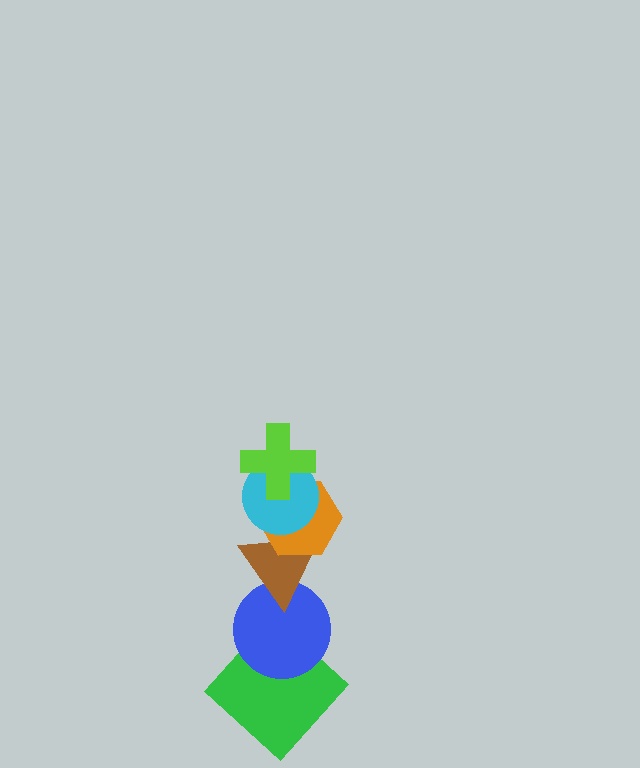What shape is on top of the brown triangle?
The orange hexagon is on top of the brown triangle.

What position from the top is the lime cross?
The lime cross is 1st from the top.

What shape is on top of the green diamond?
The blue circle is on top of the green diamond.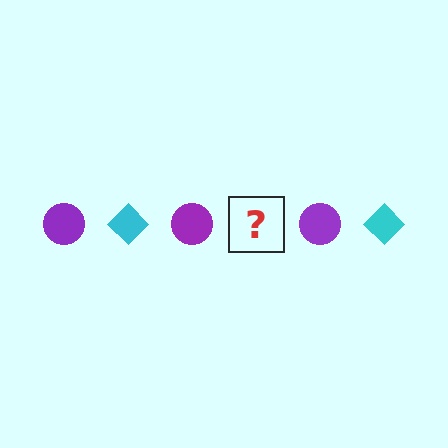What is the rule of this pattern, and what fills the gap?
The rule is that the pattern alternates between purple circle and cyan diamond. The gap should be filled with a cyan diamond.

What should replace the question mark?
The question mark should be replaced with a cyan diamond.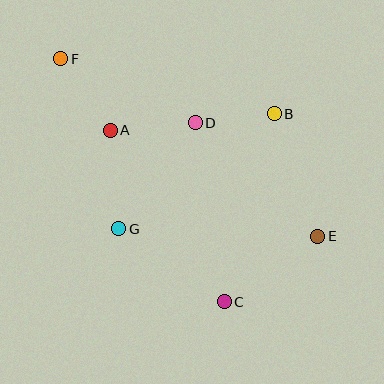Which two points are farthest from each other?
Points E and F are farthest from each other.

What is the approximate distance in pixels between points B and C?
The distance between B and C is approximately 194 pixels.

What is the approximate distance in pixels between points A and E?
The distance between A and E is approximately 233 pixels.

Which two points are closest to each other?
Points B and D are closest to each other.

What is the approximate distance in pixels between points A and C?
The distance between A and C is approximately 206 pixels.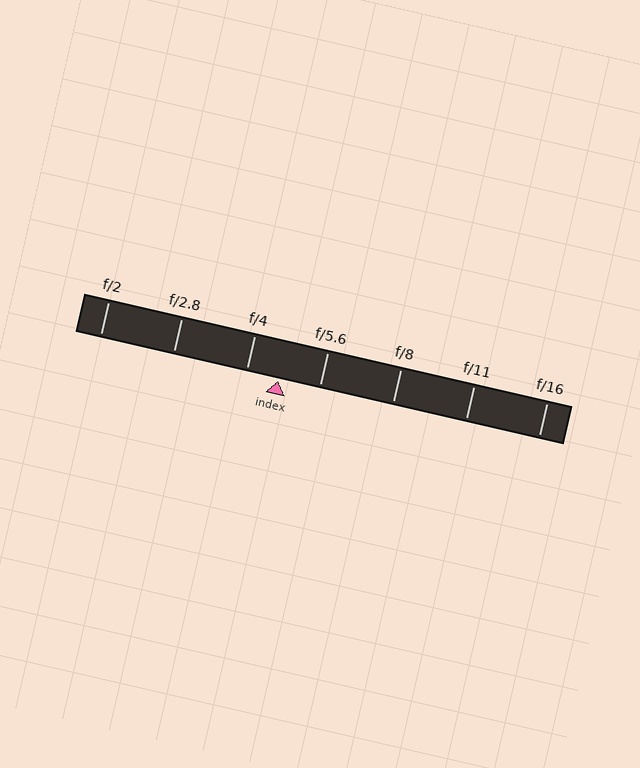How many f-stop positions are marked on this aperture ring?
There are 7 f-stop positions marked.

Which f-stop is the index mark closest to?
The index mark is closest to f/4.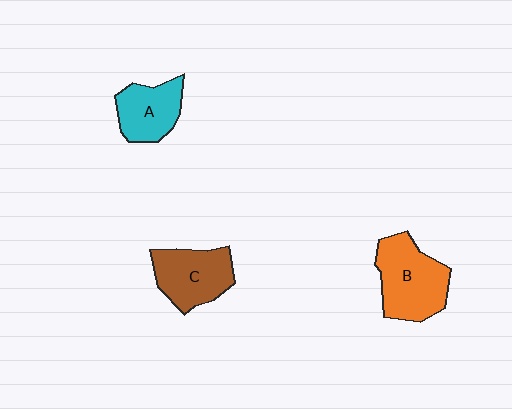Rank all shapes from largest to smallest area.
From largest to smallest: B (orange), C (brown), A (cyan).